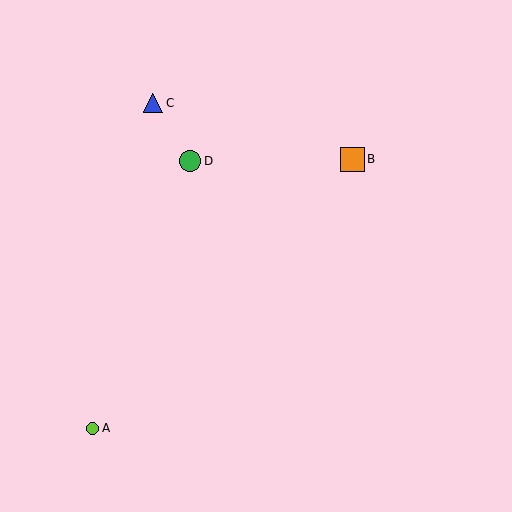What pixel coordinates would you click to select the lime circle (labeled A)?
Click at (92, 428) to select the lime circle A.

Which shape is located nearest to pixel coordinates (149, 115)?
The blue triangle (labeled C) at (153, 103) is nearest to that location.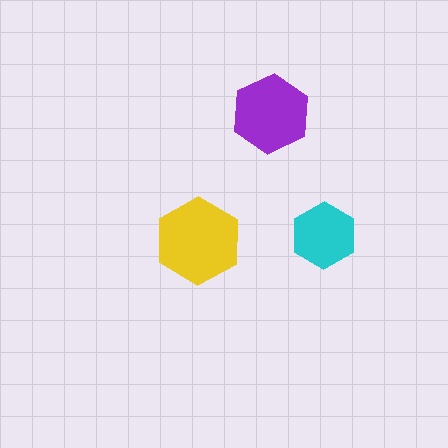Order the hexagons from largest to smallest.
the yellow one, the purple one, the cyan one.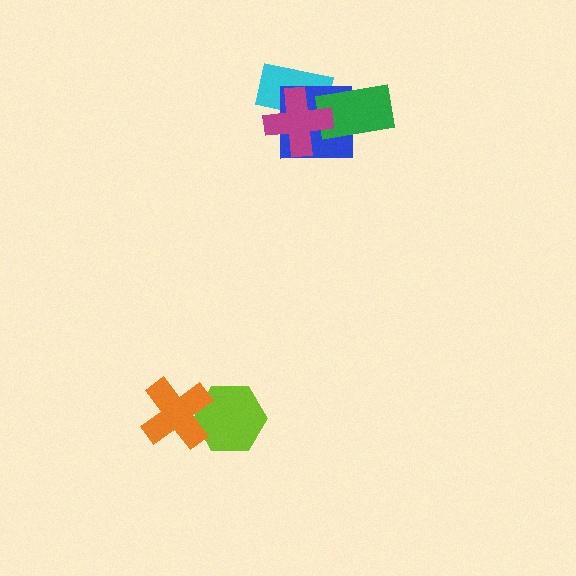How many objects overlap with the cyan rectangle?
2 objects overlap with the cyan rectangle.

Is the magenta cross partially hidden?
No, no other shape covers it.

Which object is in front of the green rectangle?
The magenta cross is in front of the green rectangle.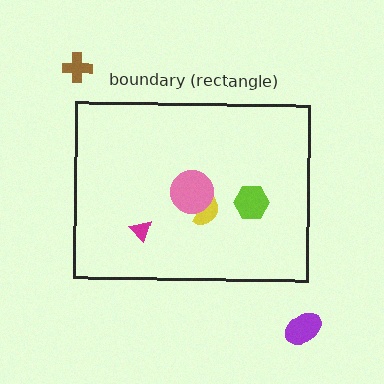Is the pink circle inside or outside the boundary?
Inside.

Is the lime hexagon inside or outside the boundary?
Inside.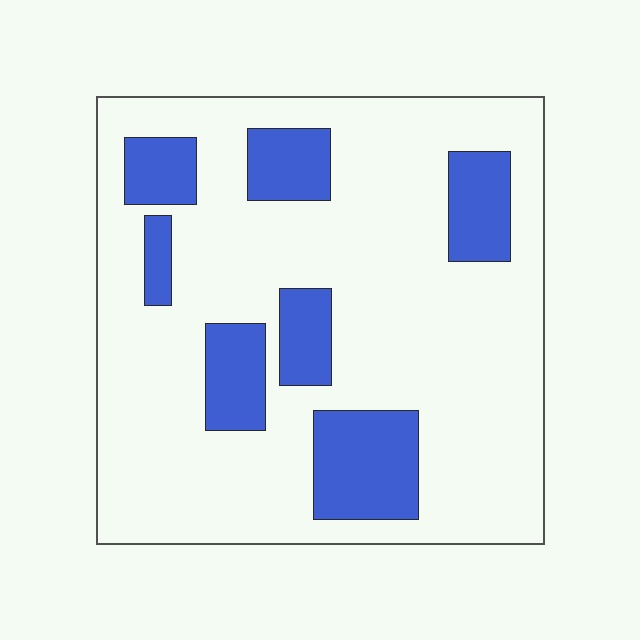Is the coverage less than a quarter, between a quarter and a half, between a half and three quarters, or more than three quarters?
Less than a quarter.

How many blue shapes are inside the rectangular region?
7.